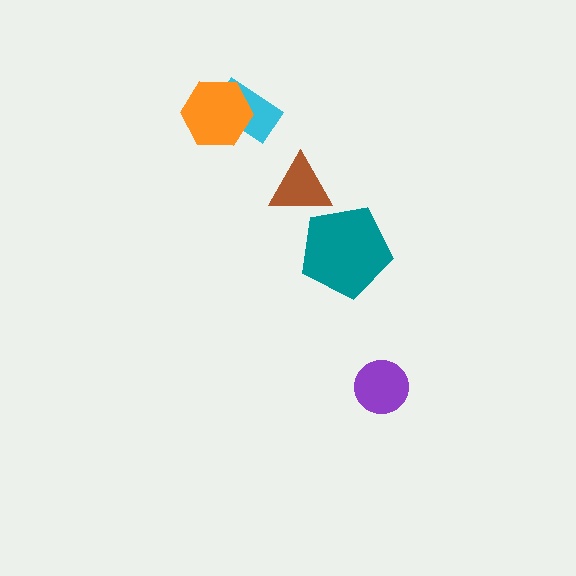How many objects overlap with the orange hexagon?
1 object overlaps with the orange hexagon.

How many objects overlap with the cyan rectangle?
1 object overlaps with the cyan rectangle.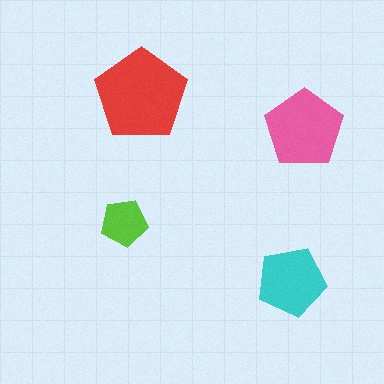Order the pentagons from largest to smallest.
the red one, the pink one, the cyan one, the lime one.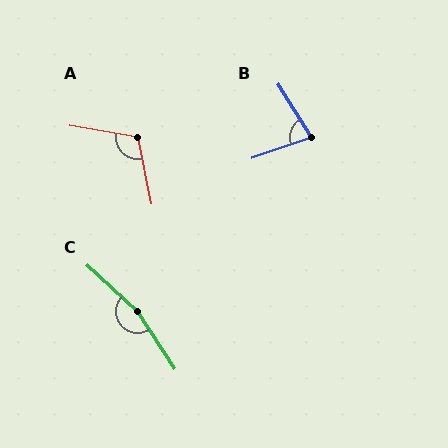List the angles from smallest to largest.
B (76°), A (112°), C (165°).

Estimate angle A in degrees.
Approximately 112 degrees.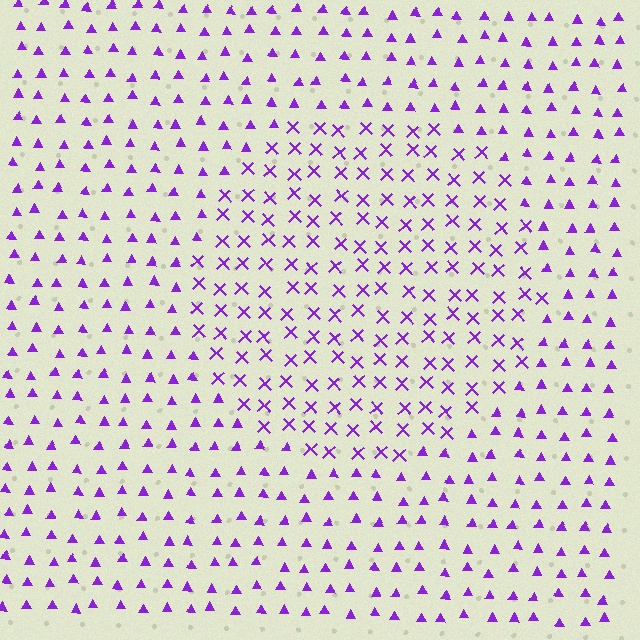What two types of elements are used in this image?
The image uses X marks inside the circle region and triangles outside it.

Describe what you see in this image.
The image is filled with small purple elements arranged in a uniform grid. A circle-shaped region contains X marks, while the surrounding area contains triangles. The boundary is defined purely by the change in element shape.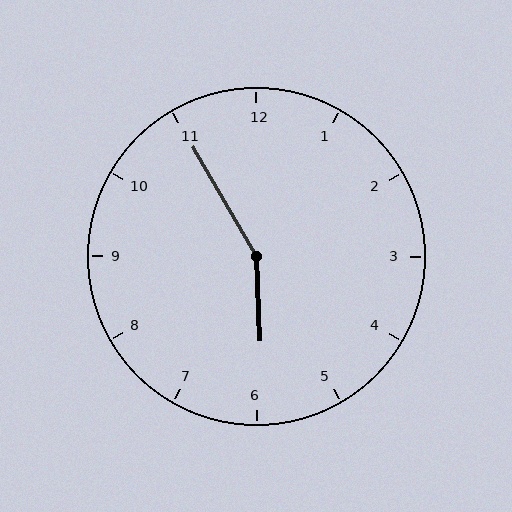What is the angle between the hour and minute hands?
Approximately 152 degrees.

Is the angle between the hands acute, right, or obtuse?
It is obtuse.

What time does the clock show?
5:55.